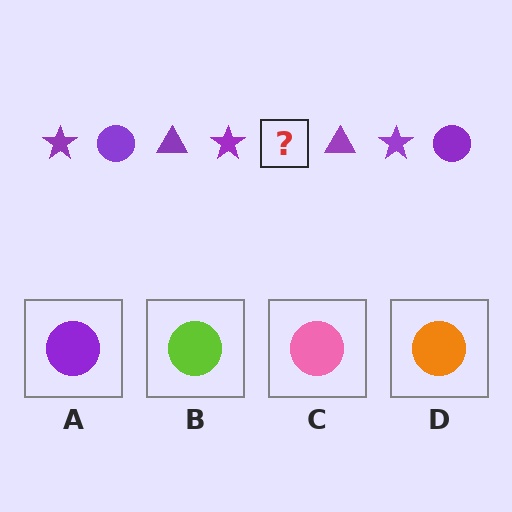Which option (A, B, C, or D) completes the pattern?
A.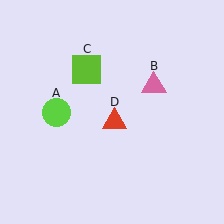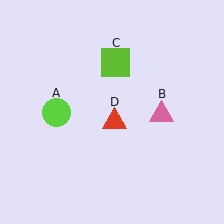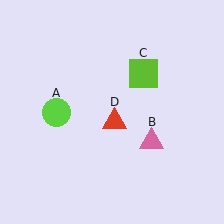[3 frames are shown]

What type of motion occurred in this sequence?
The pink triangle (object B), lime square (object C) rotated clockwise around the center of the scene.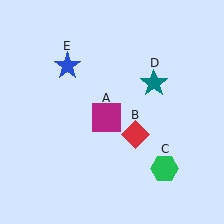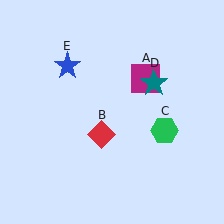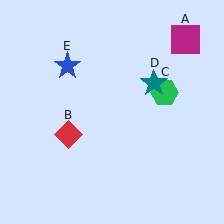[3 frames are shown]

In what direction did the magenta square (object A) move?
The magenta square (object A) moved up and to the right.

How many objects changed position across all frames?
3 objects changed position: magenta square (object A), red diamond (object B), green hexagon (object C).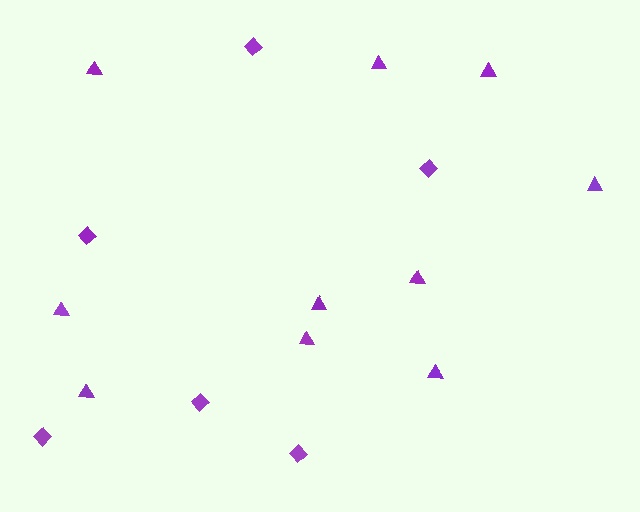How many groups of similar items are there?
There are 2 groups: one group of diamonds (6) and one group of triangles (10).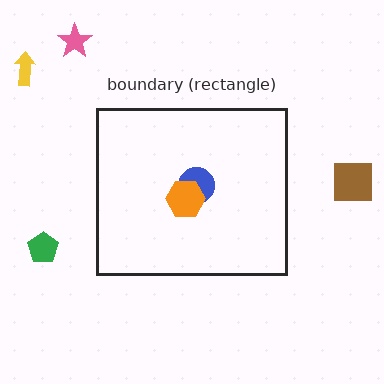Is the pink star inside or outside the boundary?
Outside.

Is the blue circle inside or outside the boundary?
Inside.